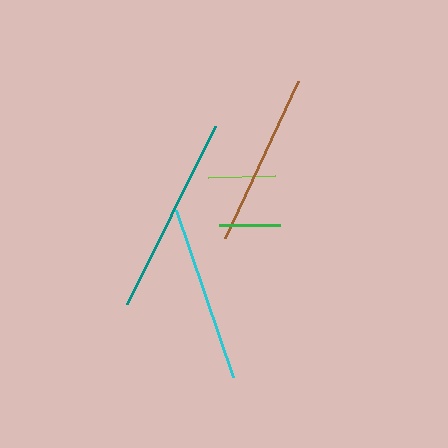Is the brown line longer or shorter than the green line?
The brown line is longer than the green line.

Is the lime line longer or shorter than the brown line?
The brown line is longer than the lime line.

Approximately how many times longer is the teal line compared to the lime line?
The teal line is approximately 2.9 times the length of the lime line.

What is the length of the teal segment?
The teal segment is approximately 198 pixels long.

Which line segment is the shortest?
The green line is the shortest at approximately 60 pixels.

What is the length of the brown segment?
The brown segment is approximately 173 pixels long.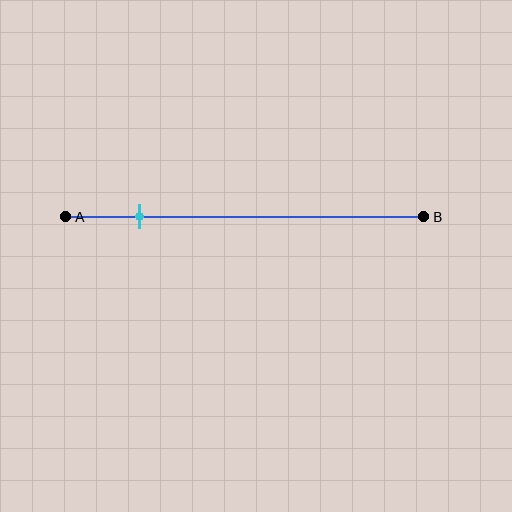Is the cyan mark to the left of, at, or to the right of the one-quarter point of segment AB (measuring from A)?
The cyan mark is to the left of the one-quarter point of segment AB.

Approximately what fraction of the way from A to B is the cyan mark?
The cyan mark is approximately 20% of the way from A to B.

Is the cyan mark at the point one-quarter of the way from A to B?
No, the mark is at about 20% from A, not at the 25% one-quarter point.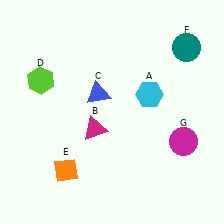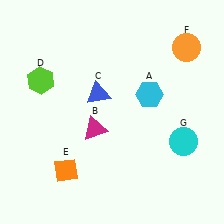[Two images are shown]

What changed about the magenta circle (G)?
In Image 1, G is magenta. In Image 2, it changed to cyan.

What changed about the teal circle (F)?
In Image 1, F is teal. In Image 2, it changed to orange.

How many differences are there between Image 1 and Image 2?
There are 2 differences between the two images.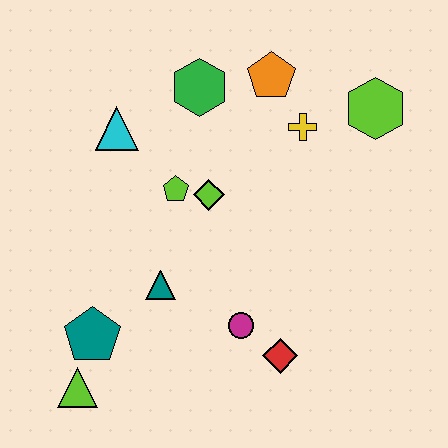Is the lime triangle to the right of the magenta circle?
No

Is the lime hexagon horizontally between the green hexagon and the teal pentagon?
No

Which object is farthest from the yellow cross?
The lime triangle is farthest from the yellow cross.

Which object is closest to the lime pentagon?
The lime diamond is closest to the lime pentagon.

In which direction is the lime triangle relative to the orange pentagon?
The lime triangle is below the orange pentagon.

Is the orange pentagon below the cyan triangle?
No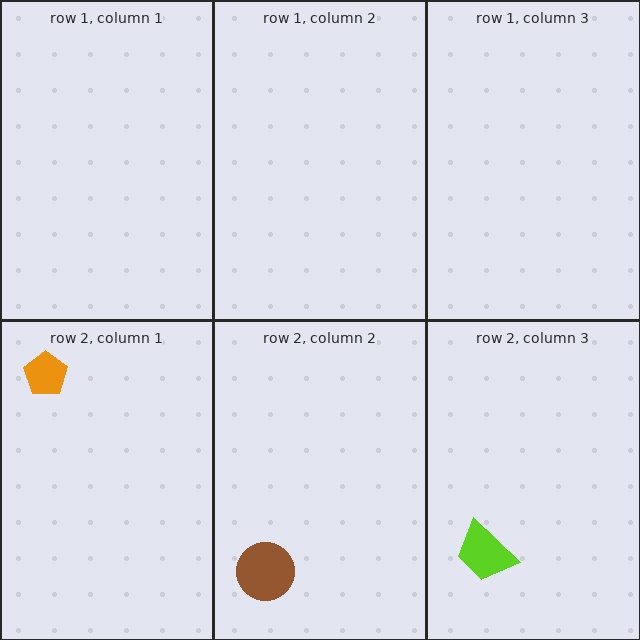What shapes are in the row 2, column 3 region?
The lime trapezoid.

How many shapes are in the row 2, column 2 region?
1.